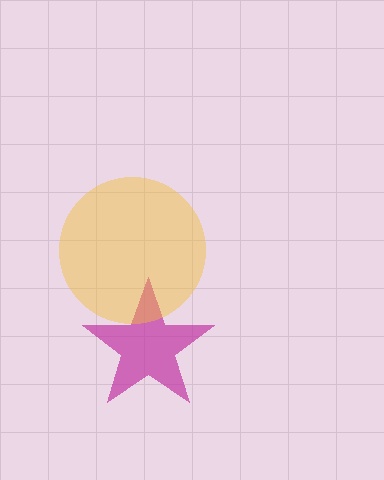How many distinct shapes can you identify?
There are 2 distinct shapes: a magenta star, a yellow circle.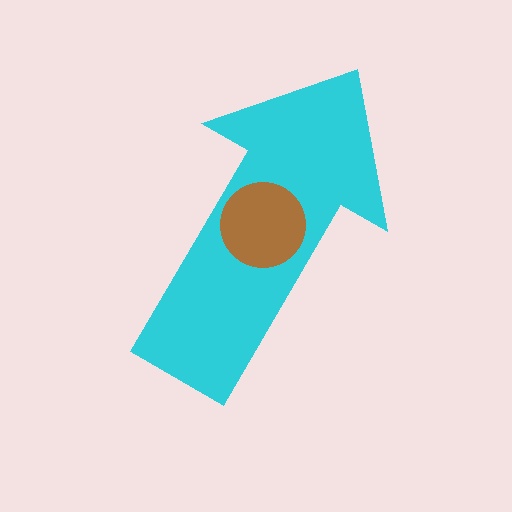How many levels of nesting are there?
2.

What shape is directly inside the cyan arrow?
The brown circle.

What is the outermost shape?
The cyan arrow.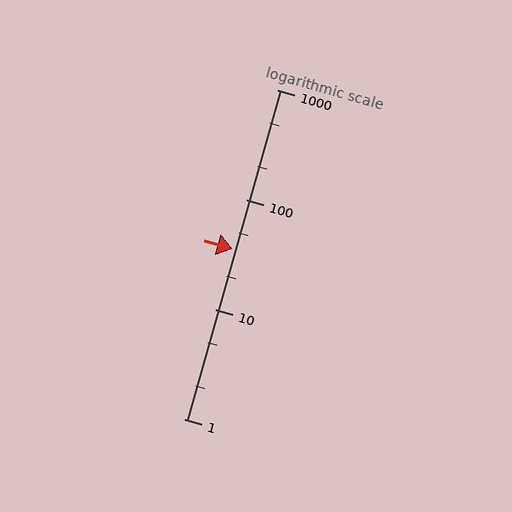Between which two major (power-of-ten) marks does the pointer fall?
The pointer is between 10 and 100.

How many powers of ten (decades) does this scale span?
The scale spans 3 decades, from 1 to 1000.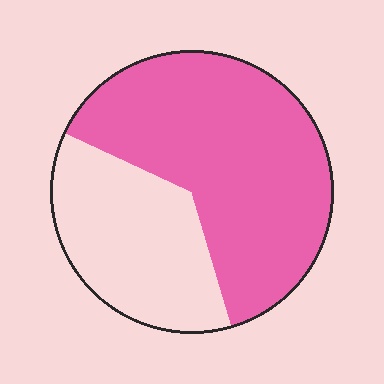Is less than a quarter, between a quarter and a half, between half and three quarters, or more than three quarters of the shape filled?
Between half and three quarters.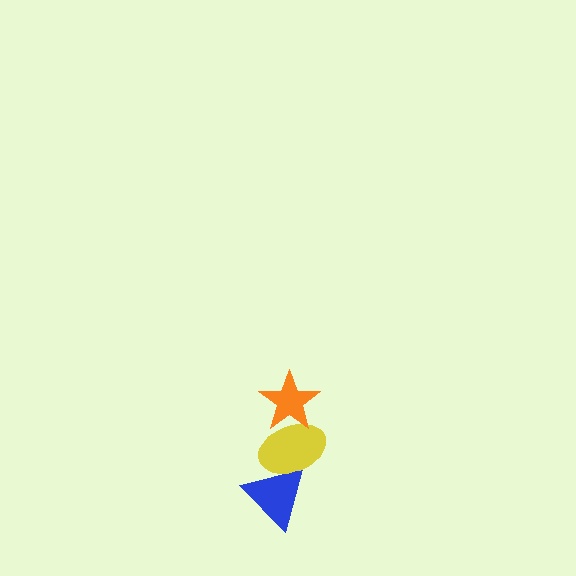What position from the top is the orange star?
The orange star is 1st from the top.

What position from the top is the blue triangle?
The blue triangle is 3rd from the top.